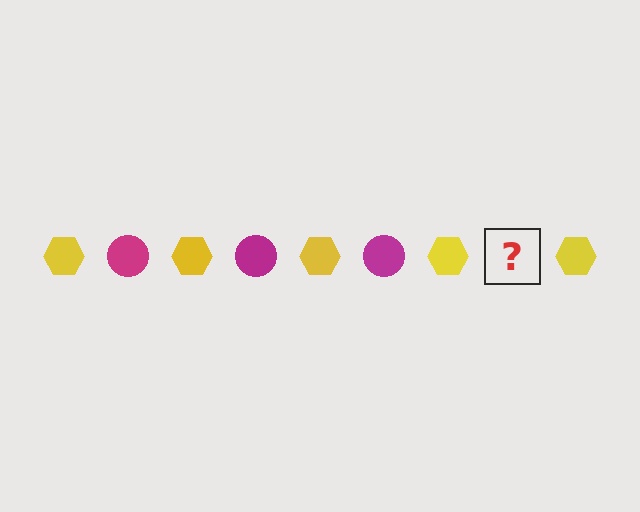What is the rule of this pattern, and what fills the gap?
The rule is that the pattern alternates between yellow hexagon and magenta circle. The gap should be filled with a magenta circle.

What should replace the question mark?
The question mark should be replaced with a magenta circle.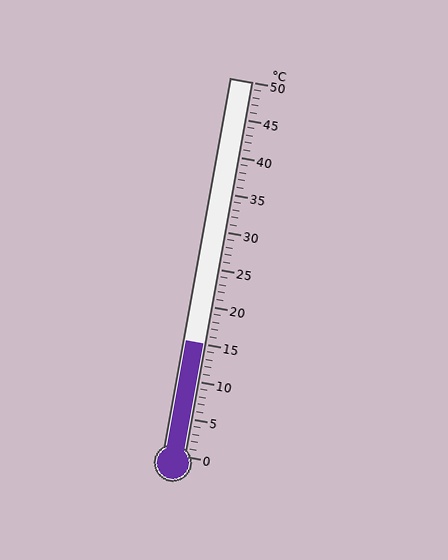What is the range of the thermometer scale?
The thermometer scale ranges from 0°C to 50°C.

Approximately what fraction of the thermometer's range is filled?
The thermometer is filled to approximately 30% of its range.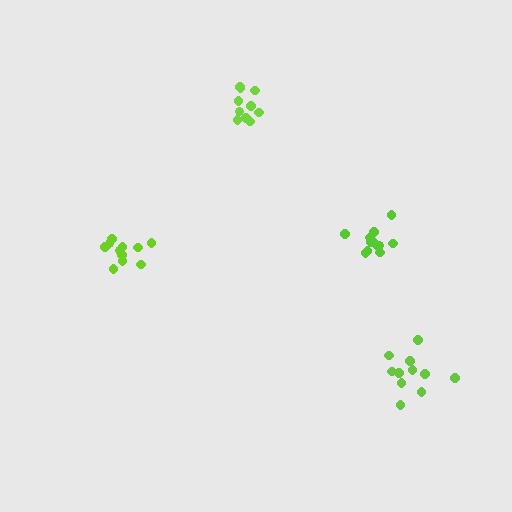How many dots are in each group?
Group 1: 11 dots, Group 2: 12 dots, Group 3: 11 dots, Group 4: 10 dots (44 total).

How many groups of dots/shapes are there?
There are 4 groups.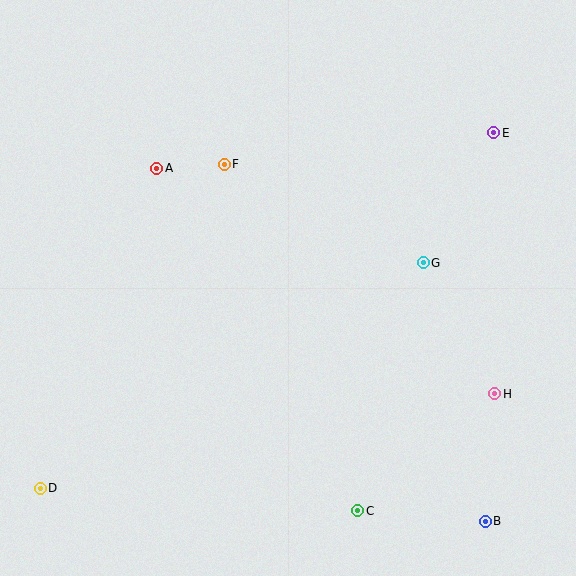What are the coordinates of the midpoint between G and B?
The midpoint between G and B is at (454, 392).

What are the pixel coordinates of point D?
Point D is at (40, 488).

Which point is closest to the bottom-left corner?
Point D is closest to the bottom-left corner.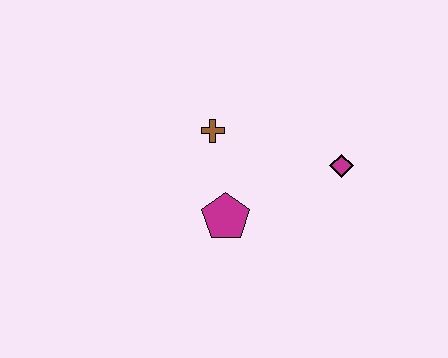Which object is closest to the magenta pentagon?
The brown cross is closest to the magenta pentagon.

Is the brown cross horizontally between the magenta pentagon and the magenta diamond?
No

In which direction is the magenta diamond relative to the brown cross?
The magenta diamond is to the right of the brown cross.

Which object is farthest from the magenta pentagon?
The magenta diamond is farthest from the magenta pentagon.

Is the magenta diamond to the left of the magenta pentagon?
No